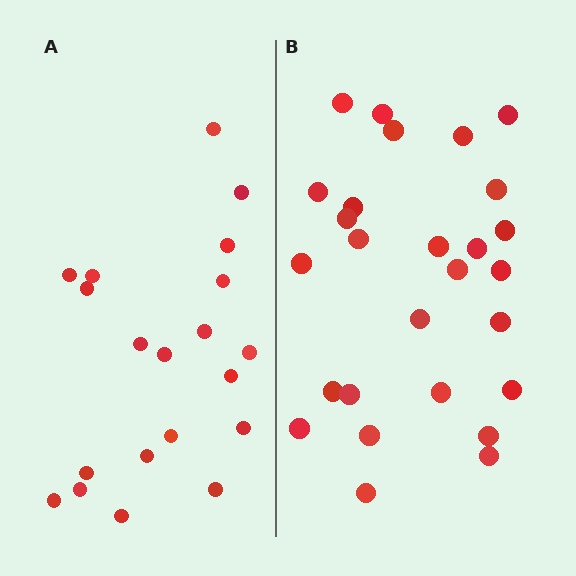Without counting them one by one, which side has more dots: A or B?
Region B (the right region) has more dots.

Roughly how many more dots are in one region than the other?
Region B has roughly 8 or so more dots than region A.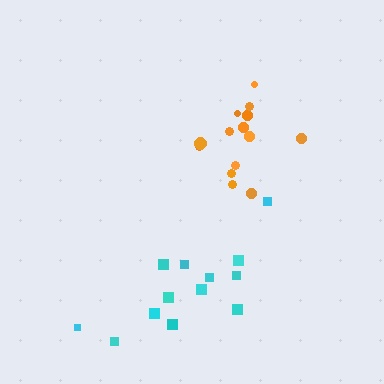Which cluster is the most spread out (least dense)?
Cyan.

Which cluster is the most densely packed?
Orange.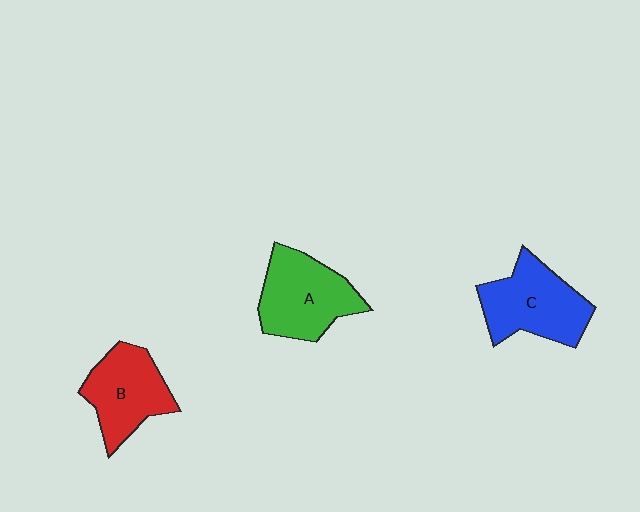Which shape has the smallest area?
Shape B (red).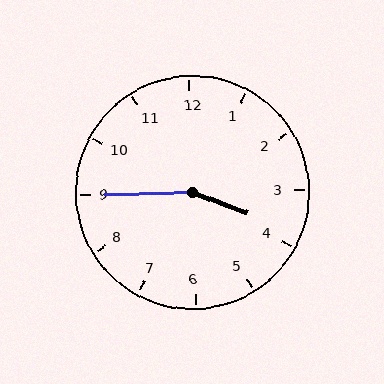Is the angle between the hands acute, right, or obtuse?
It is obtuse.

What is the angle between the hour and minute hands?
Approximately 158 degrees.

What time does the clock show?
3:45.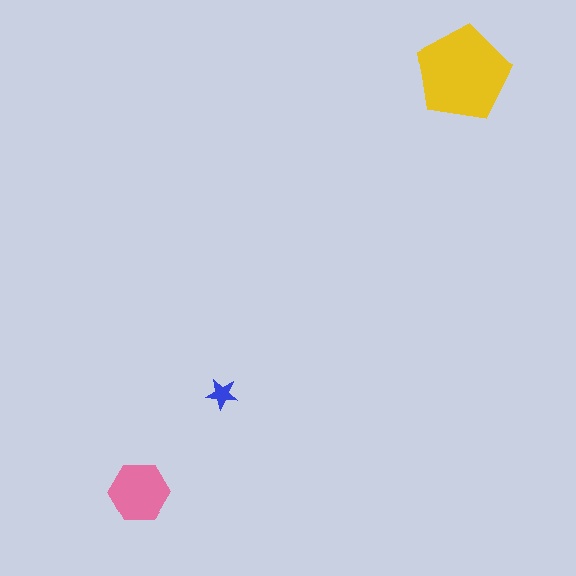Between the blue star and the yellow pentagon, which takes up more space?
The yellow pentagon.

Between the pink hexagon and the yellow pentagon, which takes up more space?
The yellow pentagon.